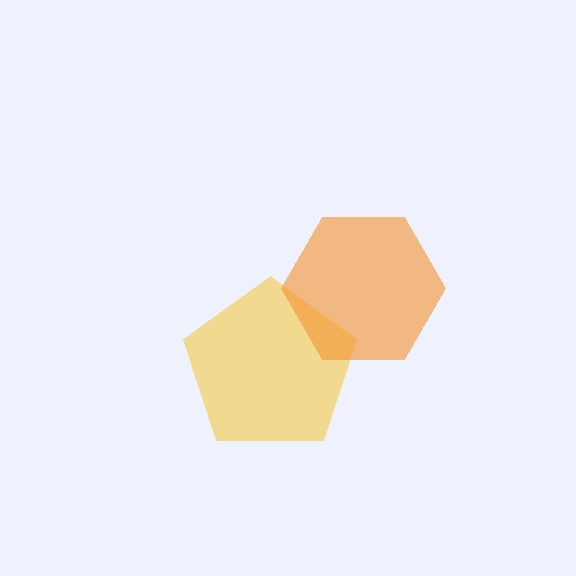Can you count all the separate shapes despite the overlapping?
Yes, there are 2 separate shapes.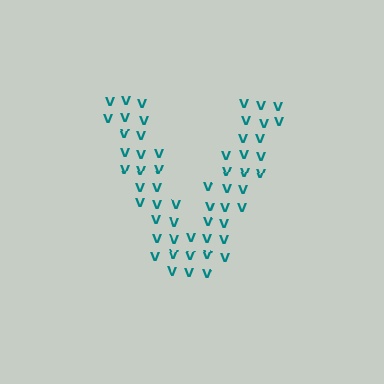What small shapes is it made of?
It is made of small letter V's.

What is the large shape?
The large shape is the letter V.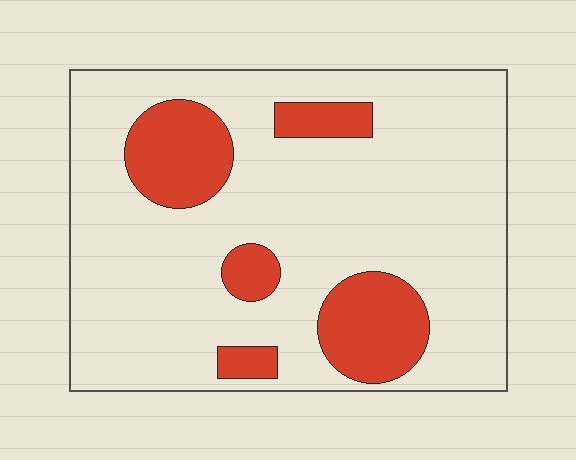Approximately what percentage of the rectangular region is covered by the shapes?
Approximately 20%.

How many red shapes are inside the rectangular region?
5.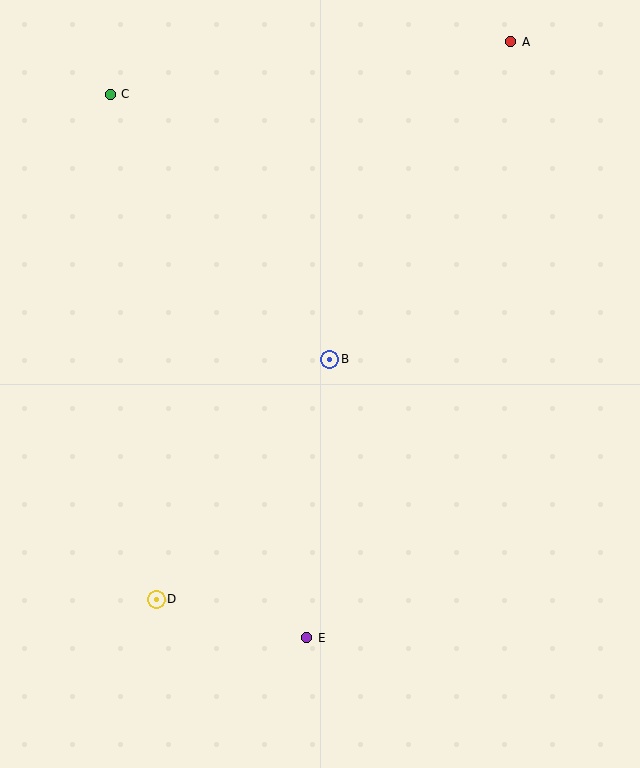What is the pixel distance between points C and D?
The distance between C and D is 507 pixels.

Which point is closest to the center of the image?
Point B at (330, 359) is closest to the center.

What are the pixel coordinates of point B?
Point B is at (330, 359).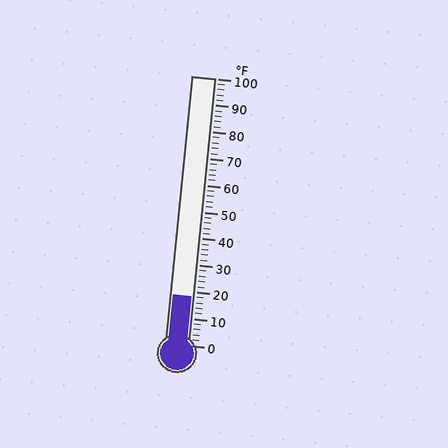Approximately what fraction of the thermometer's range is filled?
The thermometer is filled to approximately 20% of its range.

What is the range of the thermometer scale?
The thermometer scale ranges from 0°F to 100°F.